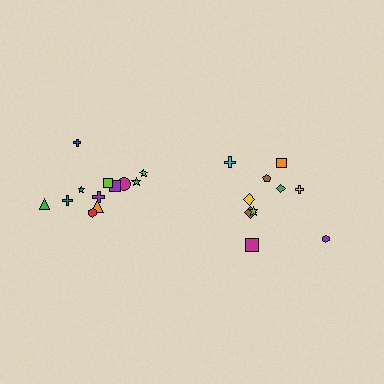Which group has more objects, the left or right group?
The left group.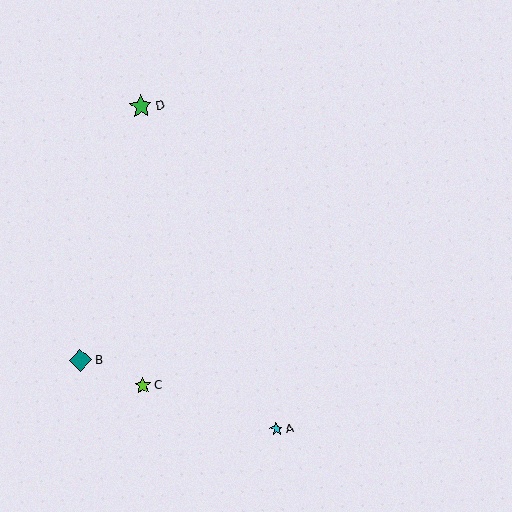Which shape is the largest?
The teal diamond (labeled B) is the largest.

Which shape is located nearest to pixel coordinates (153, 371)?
The lime star (labeled C) at (143, 386) is nearest to that location.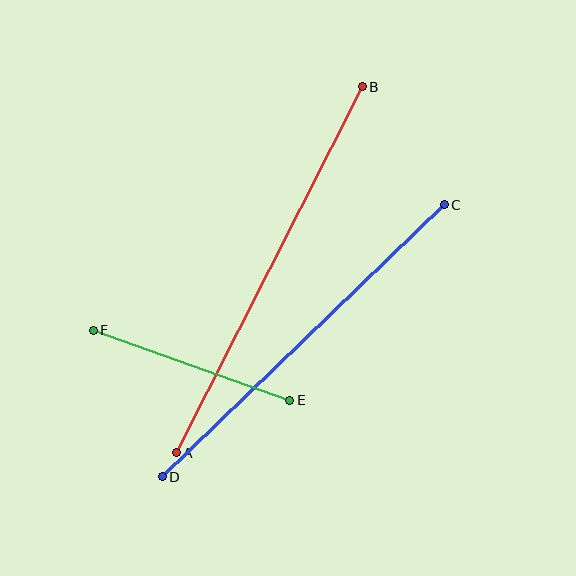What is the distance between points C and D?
The distance is approximately 392 pixels.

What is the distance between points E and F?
The distance is approximately 209 pixels.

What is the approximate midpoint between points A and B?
The midpoint is at approximately (269, 270) pixels.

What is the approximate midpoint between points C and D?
The midpoint is at approximately (303, 341) pixels.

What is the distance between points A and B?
The distance is approximately 410 pixels.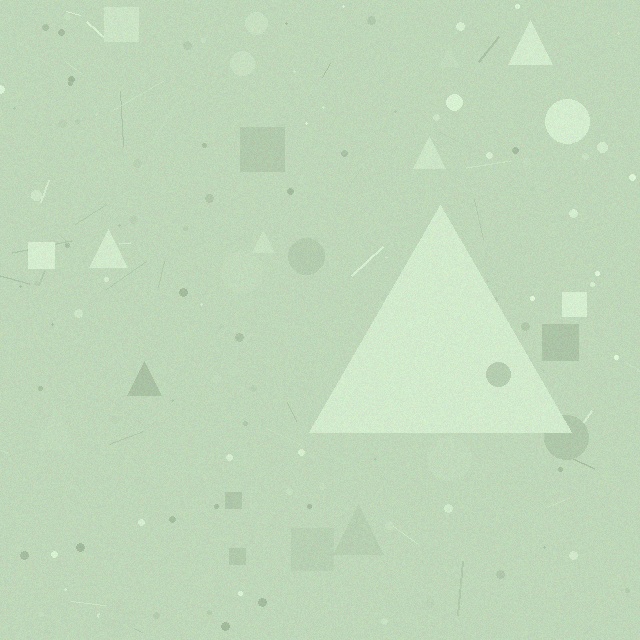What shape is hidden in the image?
A triangle is hidden in the image.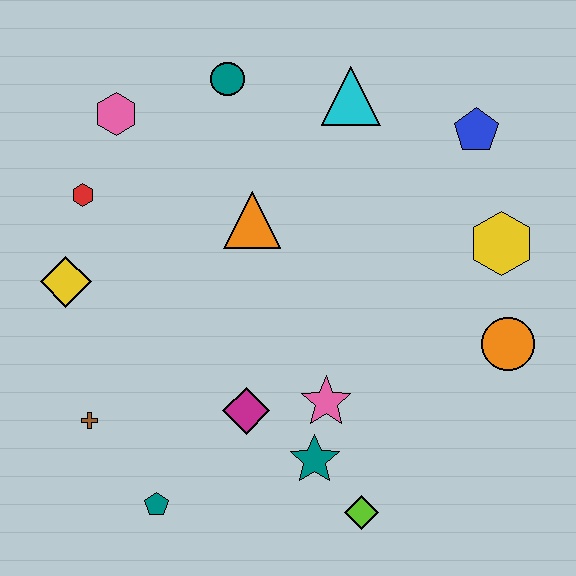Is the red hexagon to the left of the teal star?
Yes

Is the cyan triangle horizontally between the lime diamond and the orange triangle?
Yes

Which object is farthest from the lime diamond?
The pink hexagon is farthest from the lime diamond.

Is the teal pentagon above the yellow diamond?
No